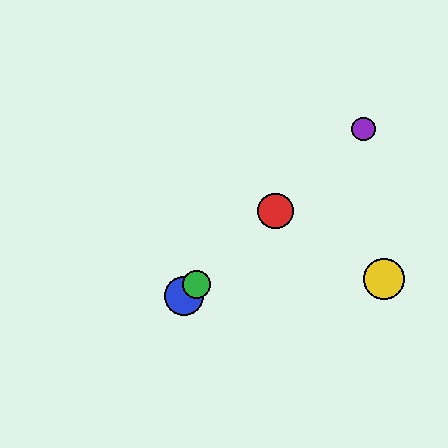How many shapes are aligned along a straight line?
4 shapes (the red circle, the blue circle, the green circle, the purple circle) are aligned along a straight line.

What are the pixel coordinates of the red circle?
The red circle is at (275, 211).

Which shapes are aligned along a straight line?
The red circle, the blue circle, the green circle, the purple circle are aligned along a straight line.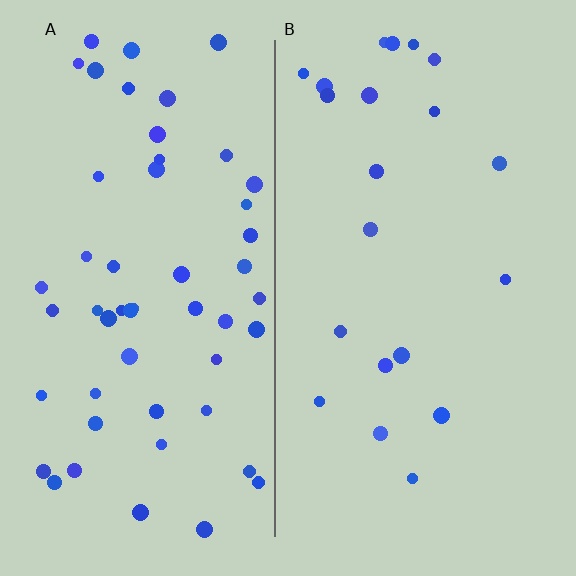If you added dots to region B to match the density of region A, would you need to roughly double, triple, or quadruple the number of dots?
Approximately triple.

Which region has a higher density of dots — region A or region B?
A (the left).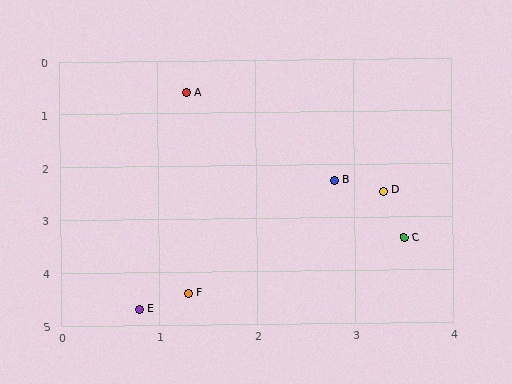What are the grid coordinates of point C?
Point C is at approximately (3.5, 3.4).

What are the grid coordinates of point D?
Point D is at approximately (3.3, 2.5).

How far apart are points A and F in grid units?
Points A and F are about 3.8 grid units apart.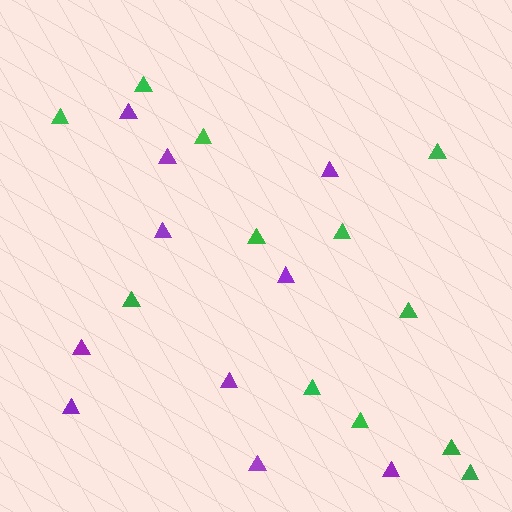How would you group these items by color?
There are 2 groups: one group of green triangles (12) and one group of purple triangles (10).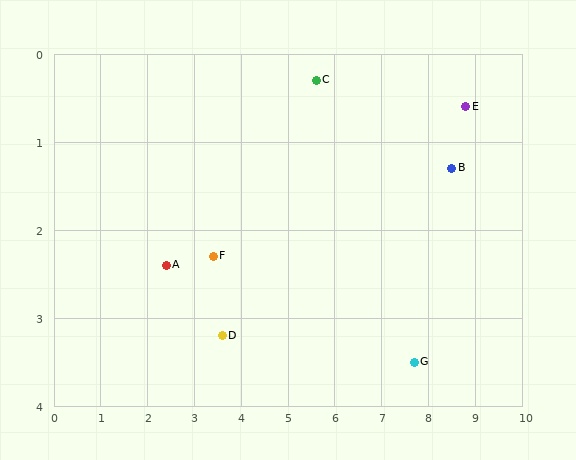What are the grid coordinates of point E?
Point E is at approximately (8.8, 0.6).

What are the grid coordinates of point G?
Point G is at approximately (7.7, 3.5).